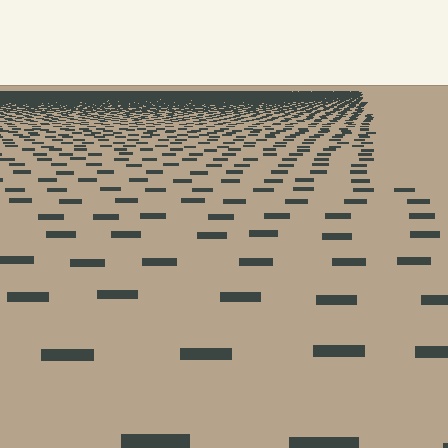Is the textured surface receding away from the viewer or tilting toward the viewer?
The surface is receding away from the viewer. Texture elements get smaller and denser toward the top.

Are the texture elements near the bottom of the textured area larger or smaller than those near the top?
Larger. Near the bottom, elements are closer to the viewer and appear at a bigger on-screen size.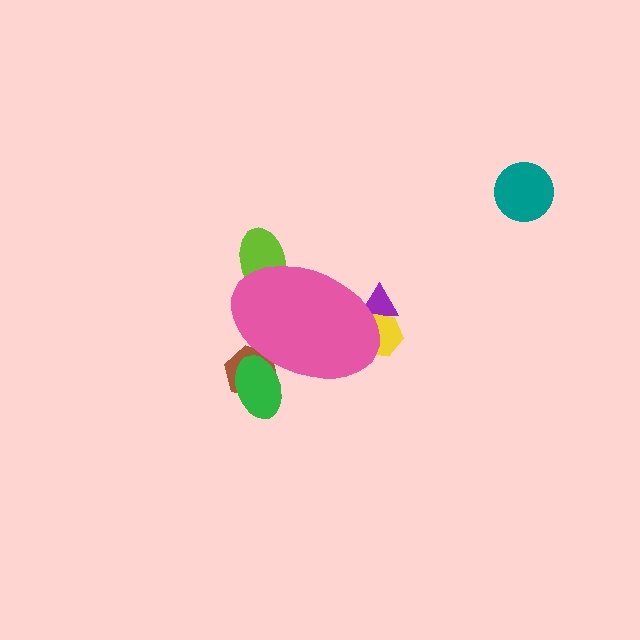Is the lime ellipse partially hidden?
Yes, the lime ellipse is partially hidden behind the pink ellipse.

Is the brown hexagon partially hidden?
Yes, the brown hexagon is partially hidden behind the pink ellipse.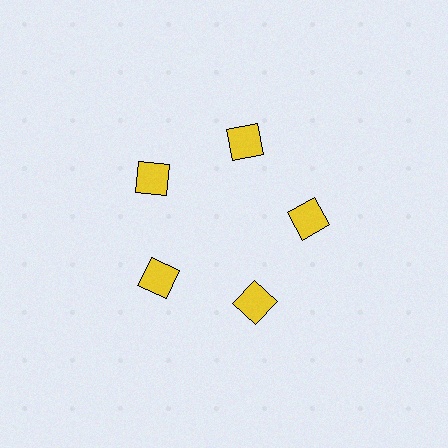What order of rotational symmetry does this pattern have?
This pattern has 5-fold rotational symmetry.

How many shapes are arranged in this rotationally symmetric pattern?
There are 5 shapes, arranged in 5 groups of 1.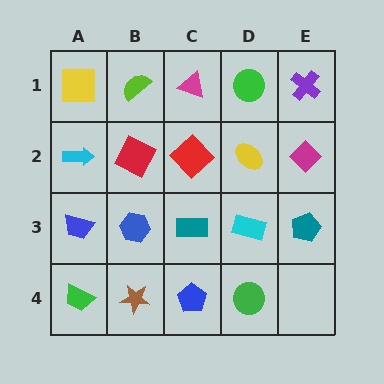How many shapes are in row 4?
4 shapes.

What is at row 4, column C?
A blue pentagon.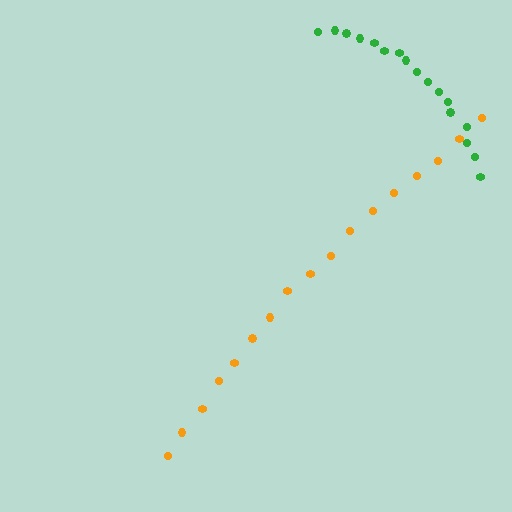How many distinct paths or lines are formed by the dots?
There are 2 distinct paths.